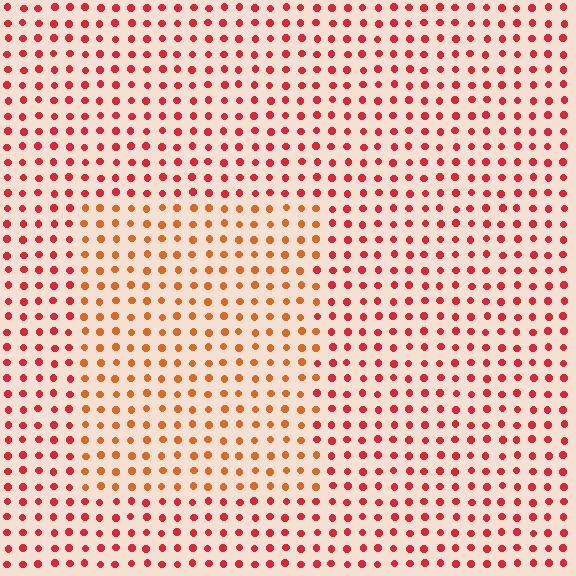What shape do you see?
I see a rectangle.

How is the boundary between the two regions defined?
The boundary is defined purely by a slight shift in hue (about 28 degrees). Spacing, size, and orientation are identical on both sides.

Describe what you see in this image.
The image is filled with small red elements in a uniform arrangement. A rectangle-shaped region is visible where the elements are tinted to a slightly different hue, forming a subtle color boundary.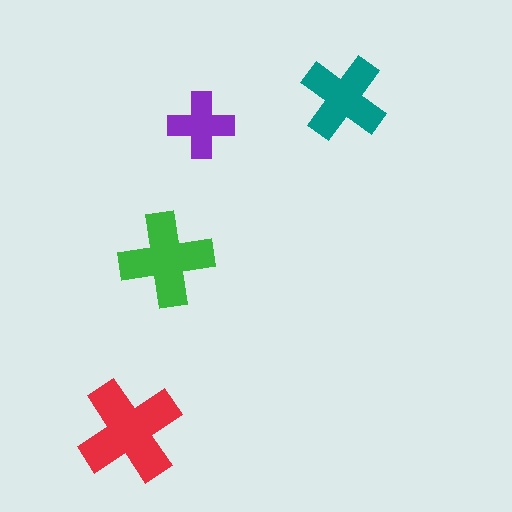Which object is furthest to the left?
The red cross is leftmost.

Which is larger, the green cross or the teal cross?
The green one.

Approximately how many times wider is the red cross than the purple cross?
About 1.5 times wider.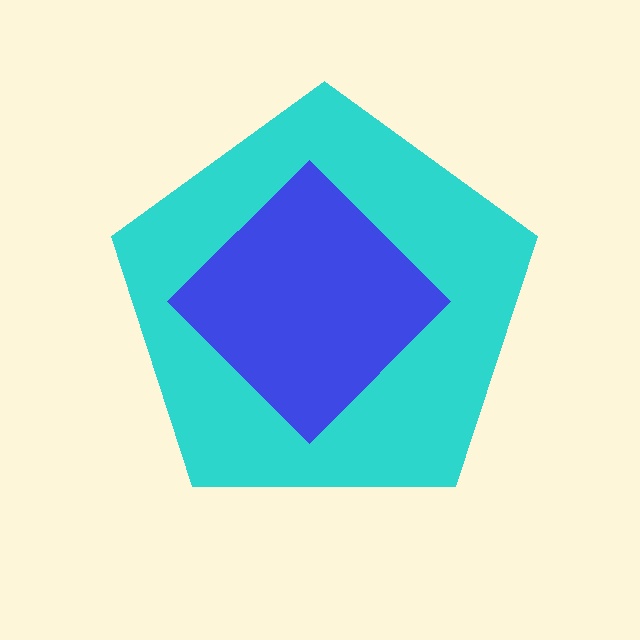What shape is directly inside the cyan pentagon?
The blue diamond.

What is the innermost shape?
The blue diamond.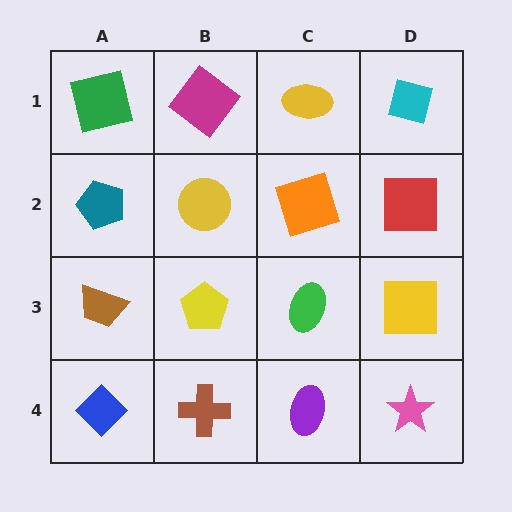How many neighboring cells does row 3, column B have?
4.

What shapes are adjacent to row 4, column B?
A yellow pentagon (row 3, column B), a blue diamond (row 4, column A), a purple ellipse (row 4, column C).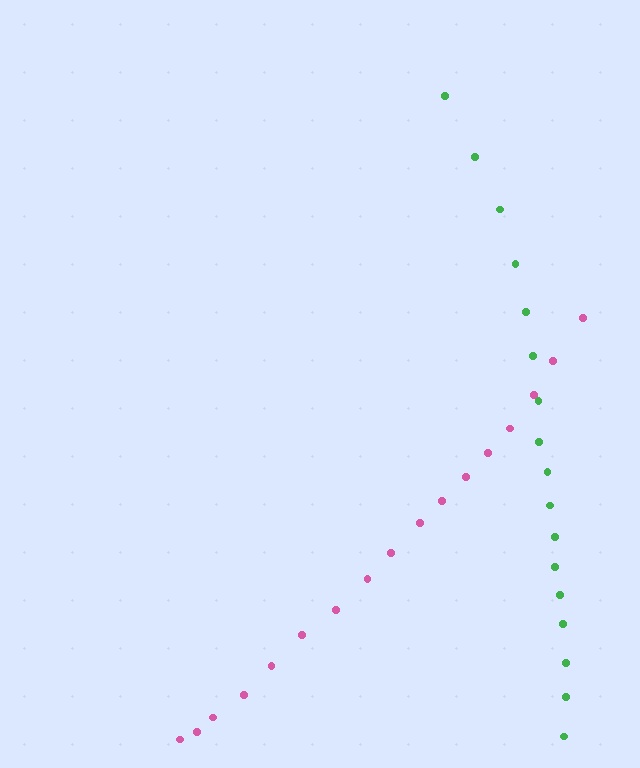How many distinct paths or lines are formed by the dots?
There are 2 distinct paths.